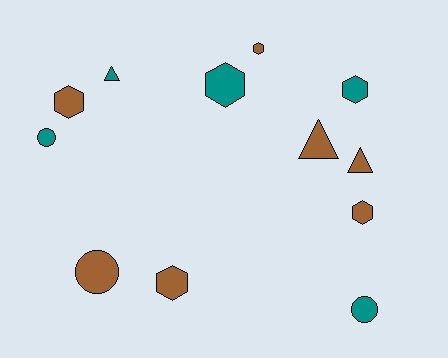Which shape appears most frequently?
Hexagon, with 6 objects.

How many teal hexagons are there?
There are 2 teal hexagons.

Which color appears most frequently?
Brown, with 7 objects.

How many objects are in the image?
There are 12 objects.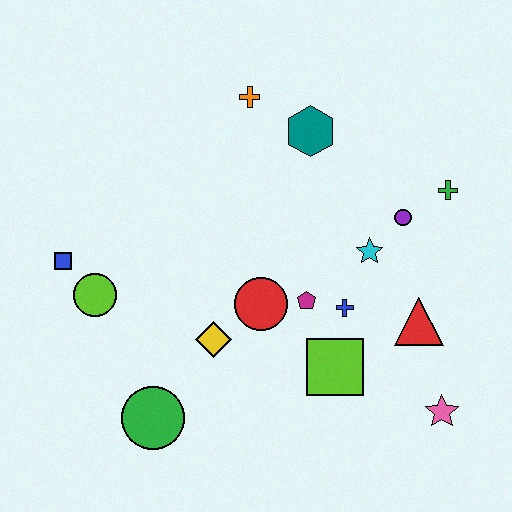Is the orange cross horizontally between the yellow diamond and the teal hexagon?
Yes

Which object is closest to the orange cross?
The teal hexagon is closest to the orange cross.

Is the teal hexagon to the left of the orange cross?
No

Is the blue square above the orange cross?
No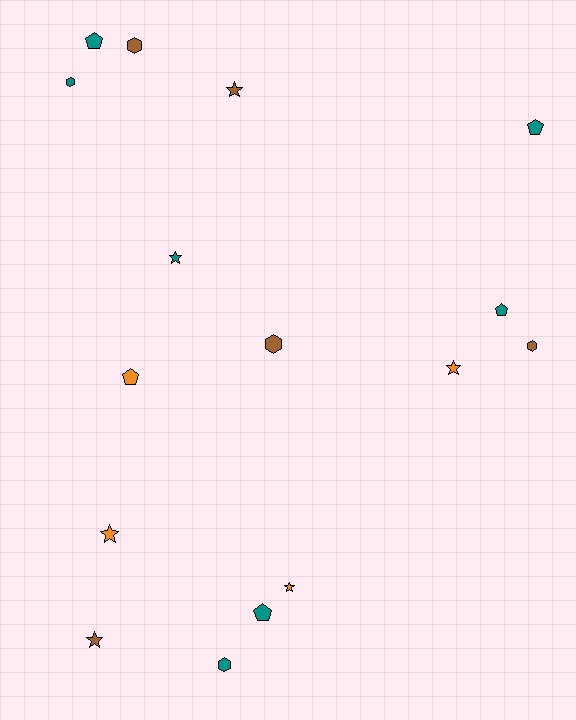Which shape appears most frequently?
Star, with 6 objects.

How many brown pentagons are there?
There are no brown pentagons.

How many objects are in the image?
There are 16 objects.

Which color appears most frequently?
Teal, with 7 objects.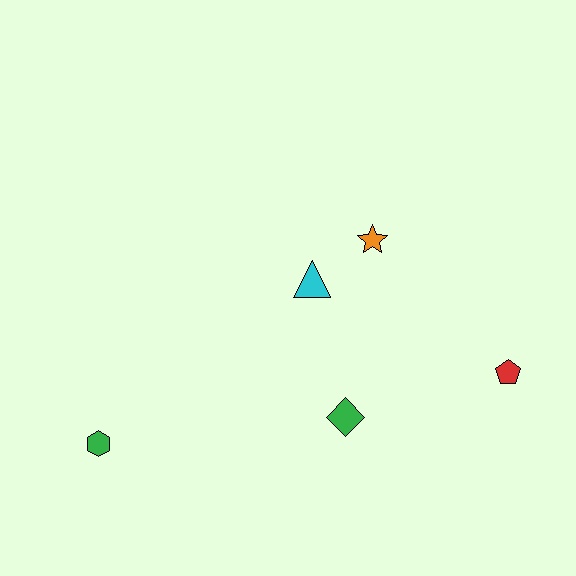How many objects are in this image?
There are 5 objects.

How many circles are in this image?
There are no circles.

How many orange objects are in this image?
There is 1 orange object.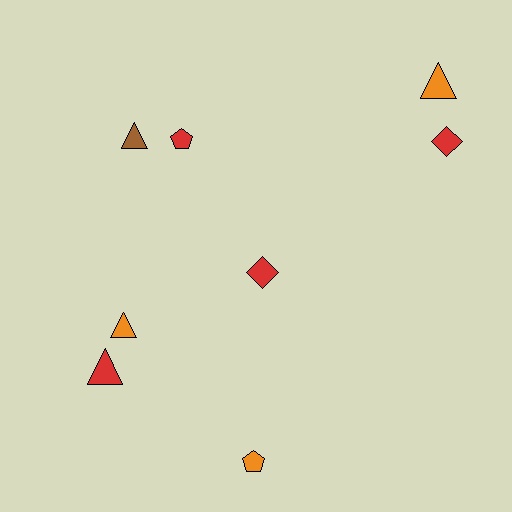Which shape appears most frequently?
Triangle, with 4 objects.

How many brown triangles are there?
There is 1 brown triangle.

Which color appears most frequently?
Red, with 4 objects.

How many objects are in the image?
There are 8 objects.